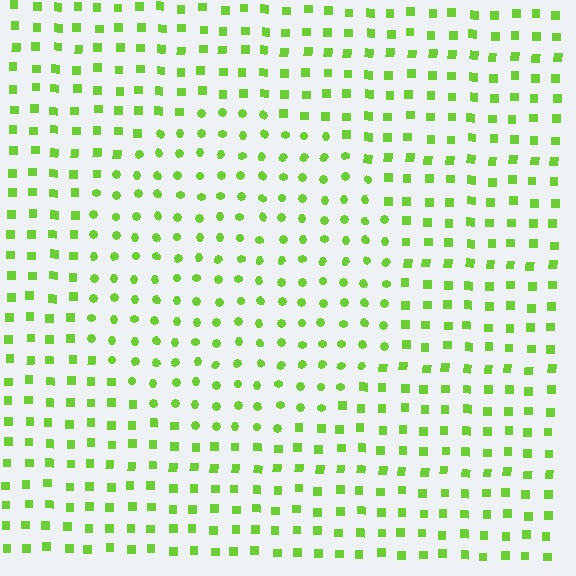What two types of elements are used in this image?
The image uses circles inside the circle region and squares outside it.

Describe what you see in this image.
The image is filled with small lime elements arranged in a uniform grid. A circle-shaped region contains circles, while the surrounding area contains squares. The boundary is defined purely by the change in element shape.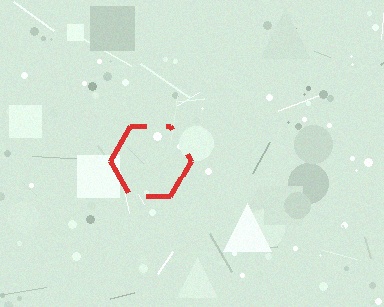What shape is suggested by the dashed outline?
The dashed outline suggests a hexagon.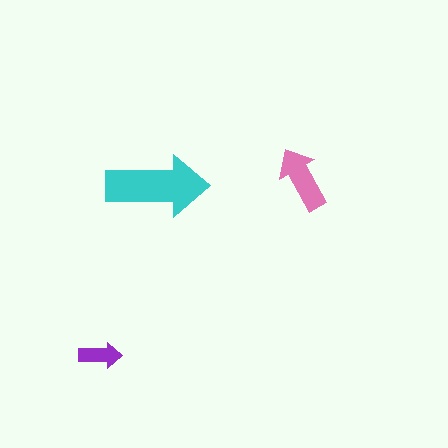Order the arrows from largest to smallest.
the cyan one, the pink one, the purple one.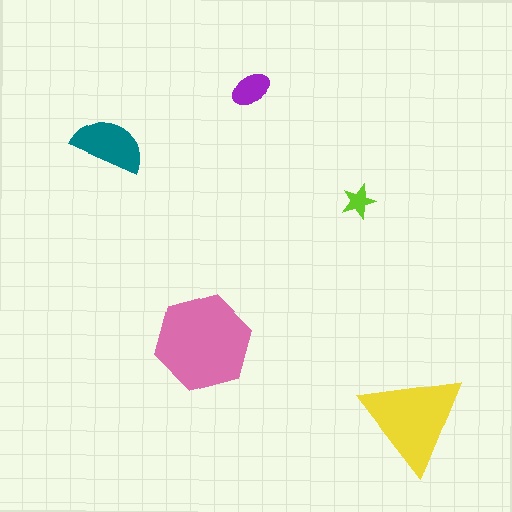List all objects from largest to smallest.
The pink hexagon, the yellow triangle, the teal semicircle, the purple ellipse, the lime star.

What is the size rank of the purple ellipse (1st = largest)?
4th.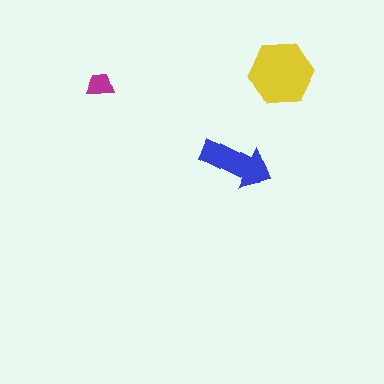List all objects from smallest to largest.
The magenta trapezoid, the blue arrow, the yellow hexagon.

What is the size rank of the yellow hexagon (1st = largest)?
1st.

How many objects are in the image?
There are 3 objects in the image.